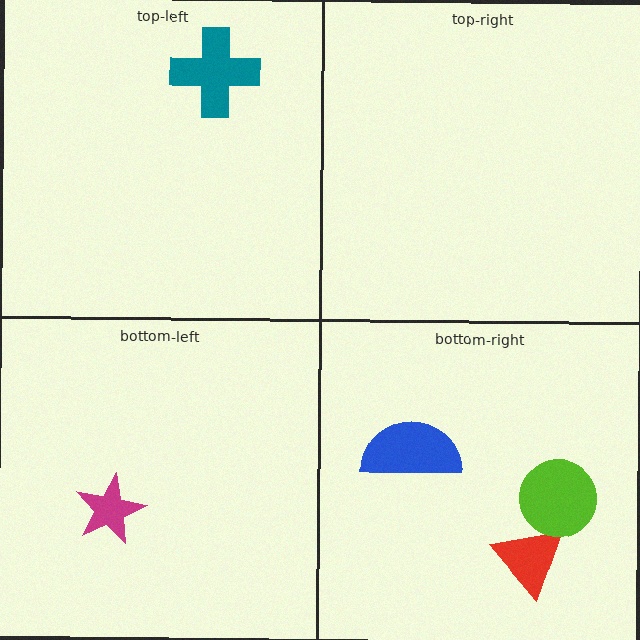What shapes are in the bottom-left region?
The magenta star.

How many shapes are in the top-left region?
1.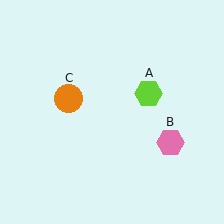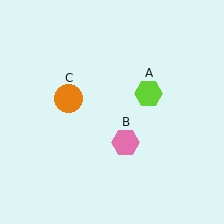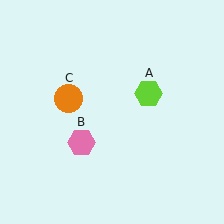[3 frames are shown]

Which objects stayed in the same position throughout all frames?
Lime hexagon (object A) and orange circle (object C) remained stationary.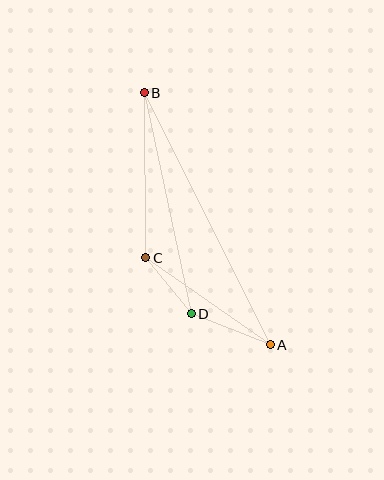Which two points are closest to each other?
Points C and D are closest to each other.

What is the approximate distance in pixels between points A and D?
The distance between A and D is approximately 85 pixels.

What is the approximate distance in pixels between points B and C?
The distance between B and C is approximately 165 pixels.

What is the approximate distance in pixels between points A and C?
The distance between A and C is approximately 152 pixels.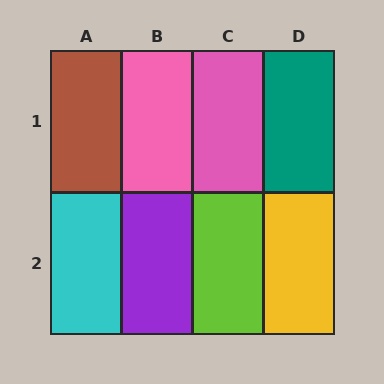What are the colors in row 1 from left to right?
Brown, pink, pink, teal.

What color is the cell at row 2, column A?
Cyan.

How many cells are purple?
1 cell is purple.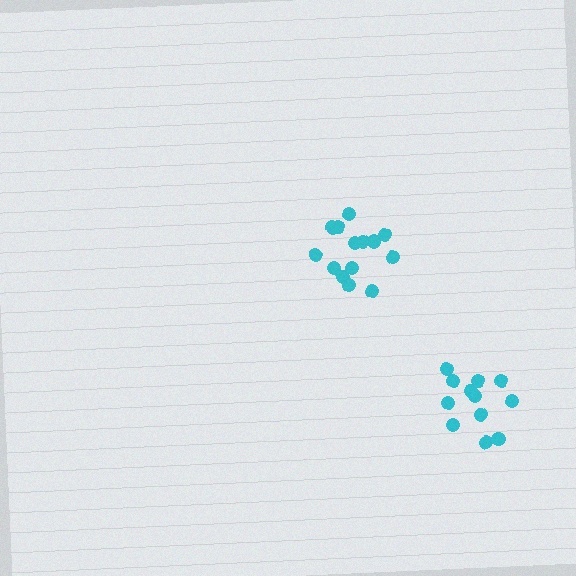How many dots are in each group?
Group 1: 14 dots, Group 2: 12 dots (26 total).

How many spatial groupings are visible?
There are 2 spatial groupings.